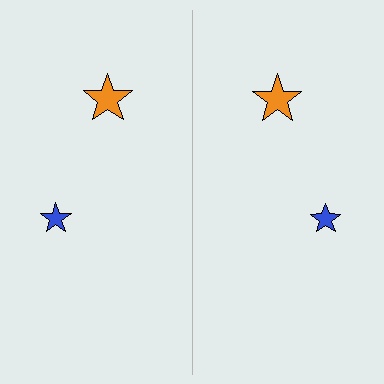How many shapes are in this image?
There are 4 shapes in this image.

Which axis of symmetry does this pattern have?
The pattern has a vertical axis of symmetry running through the center of the image.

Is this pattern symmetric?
Yes, this pattern has bilateral (reflection) symmetry.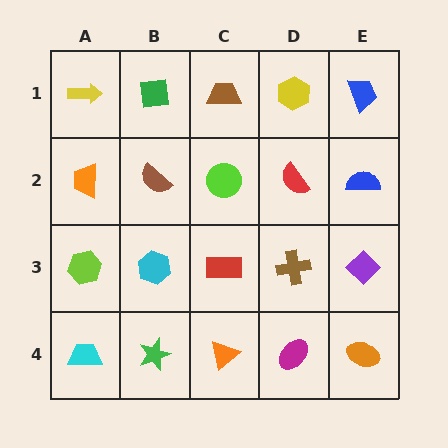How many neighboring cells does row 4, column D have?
3.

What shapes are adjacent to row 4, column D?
A brown cross (row 3, column D), an orange triangle (row 4, column C), an orange ellipse (row 4, column E).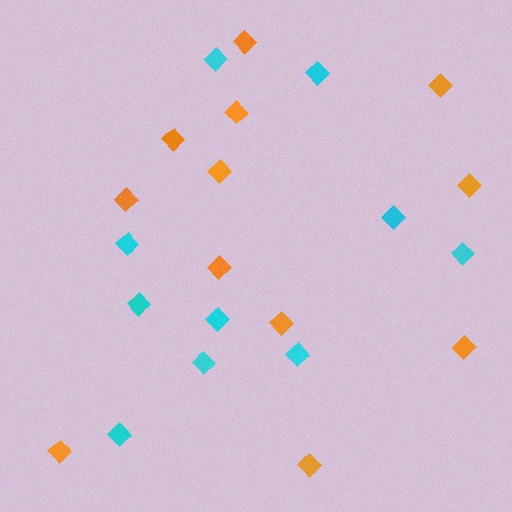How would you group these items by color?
There are 2 groups: one group of orange diamonds (12) and one group of cyan diamonds (10).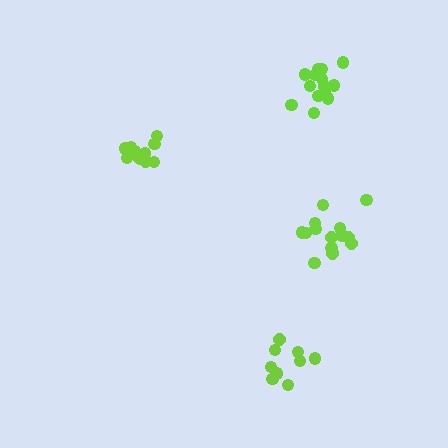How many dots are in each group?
Group 1: 11 dots, Group 2: 14 dots, Group 3: 14 dots, Group 4: 9 dots (48 total).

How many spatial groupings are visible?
There are 4 spatial groupings.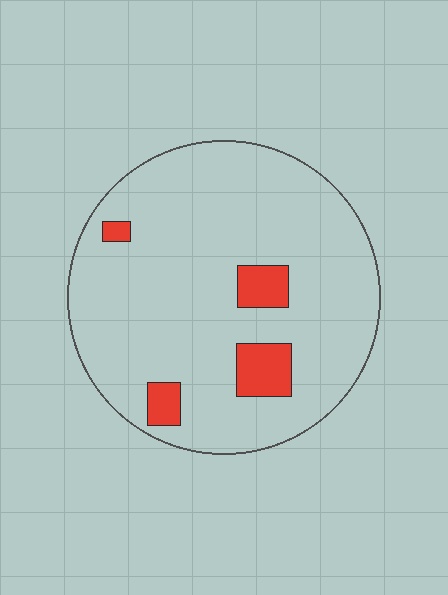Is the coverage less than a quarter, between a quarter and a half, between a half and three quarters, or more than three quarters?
Less than a quarter.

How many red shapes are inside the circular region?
4.